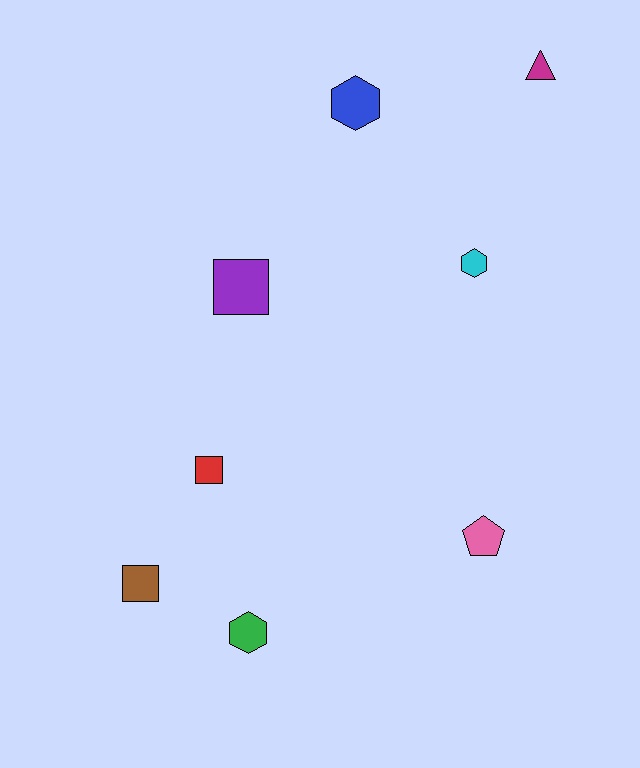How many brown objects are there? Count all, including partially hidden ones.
There is 1 brown object.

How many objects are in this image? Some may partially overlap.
There are 8 objects.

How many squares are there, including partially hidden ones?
There are 3 squares.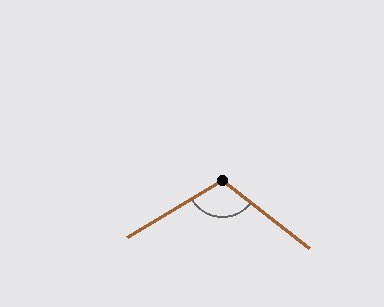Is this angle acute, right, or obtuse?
It is obtuse.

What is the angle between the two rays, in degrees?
Approximately 111 degrees.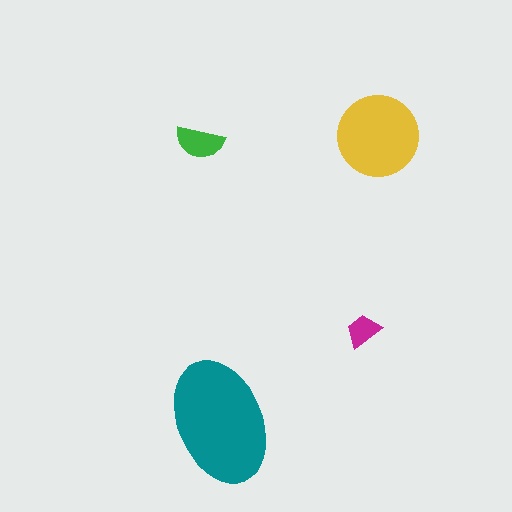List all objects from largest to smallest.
The teal ellipse, the yellow circle, the green semicircle, the magenta trapezoid.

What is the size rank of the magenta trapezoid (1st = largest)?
4th.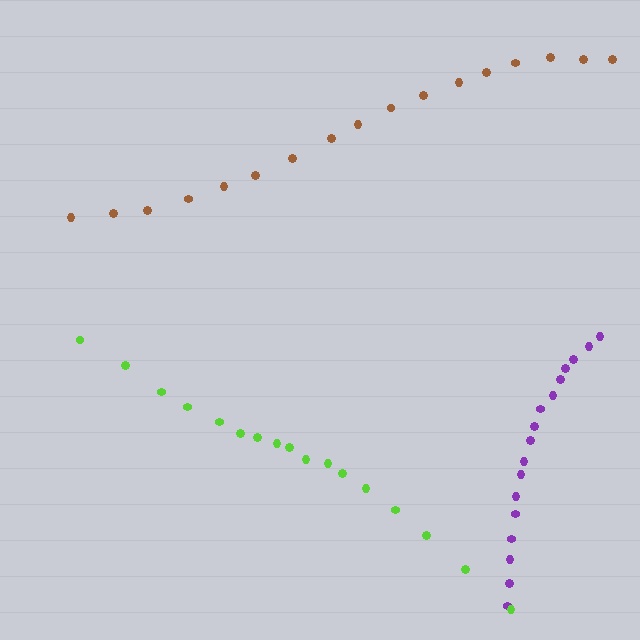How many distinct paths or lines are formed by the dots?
There are 3 distinct paths.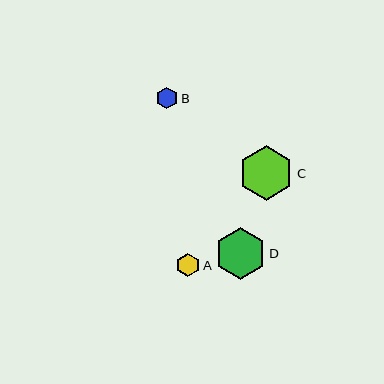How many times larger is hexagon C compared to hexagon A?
Hexagon C is approximately 2.4 times the size of hexagon A.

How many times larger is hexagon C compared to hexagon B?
Hexagon C is approximately 2.6 times the size of hexagon B.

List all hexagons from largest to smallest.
From largest to smallest: C, D, A, B.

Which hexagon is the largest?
Hexagon C is the largest with a size of approximately 55 pixels.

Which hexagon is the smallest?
Hexagon B is the smallest with a size of approximately 21 pixels.